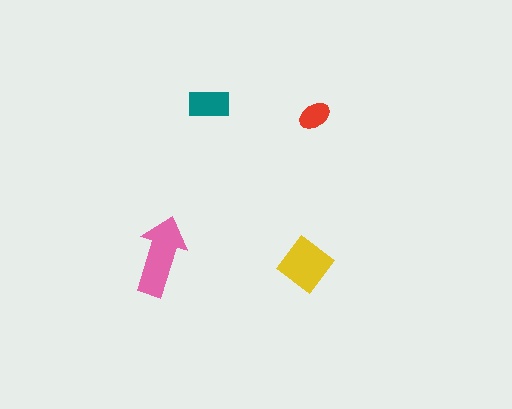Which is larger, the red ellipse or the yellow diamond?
The yellow diamond.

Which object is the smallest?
The red ellipse.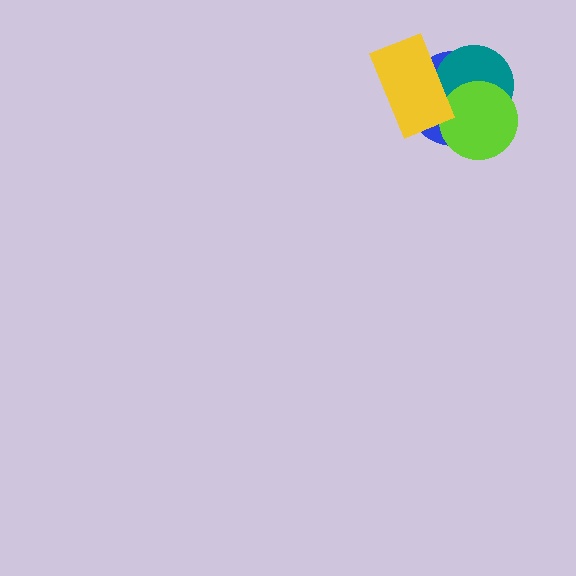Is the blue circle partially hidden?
Yes, it is partially covered by another shape.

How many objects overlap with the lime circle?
3 objects overlap with the lime circle.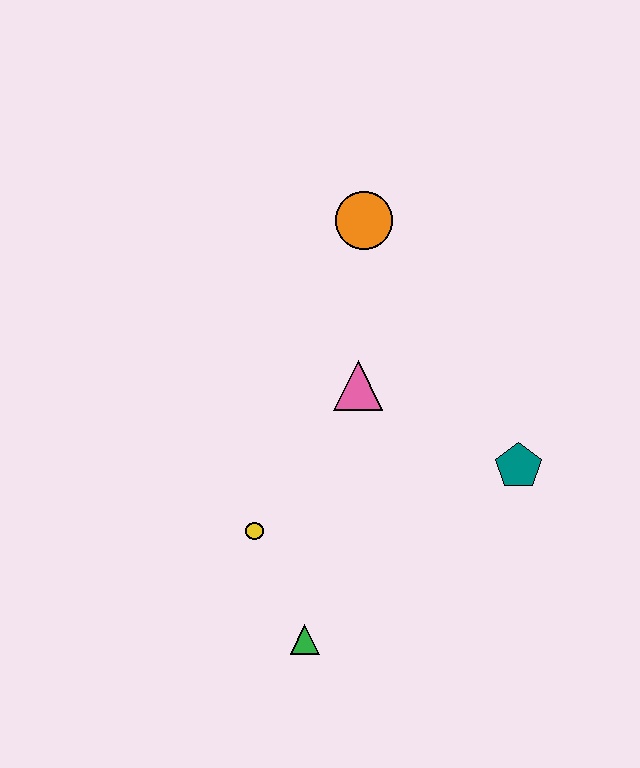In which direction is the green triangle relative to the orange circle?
The green triangle is below the orange circle.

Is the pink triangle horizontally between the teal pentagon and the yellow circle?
Yes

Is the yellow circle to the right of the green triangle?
No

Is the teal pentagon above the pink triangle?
No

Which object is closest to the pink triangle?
The orange circle is closest to the pink triangle.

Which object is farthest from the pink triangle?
The green triangle is farthest from the pink triangle.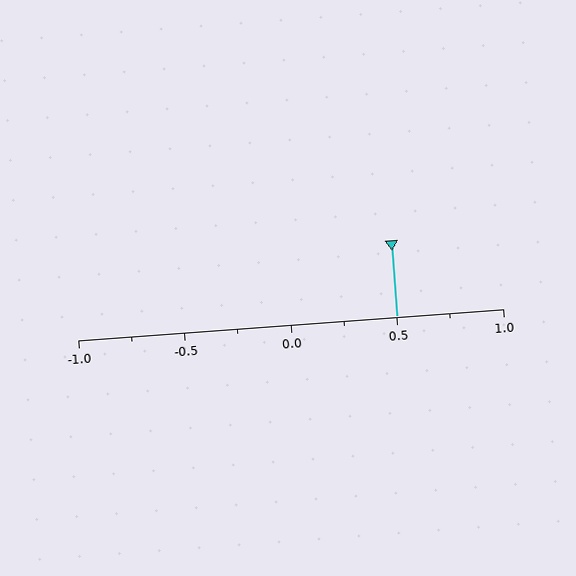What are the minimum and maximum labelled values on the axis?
The axis runs from -1.0 to 1.0.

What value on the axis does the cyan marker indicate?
The marker indicates approximately 0.5.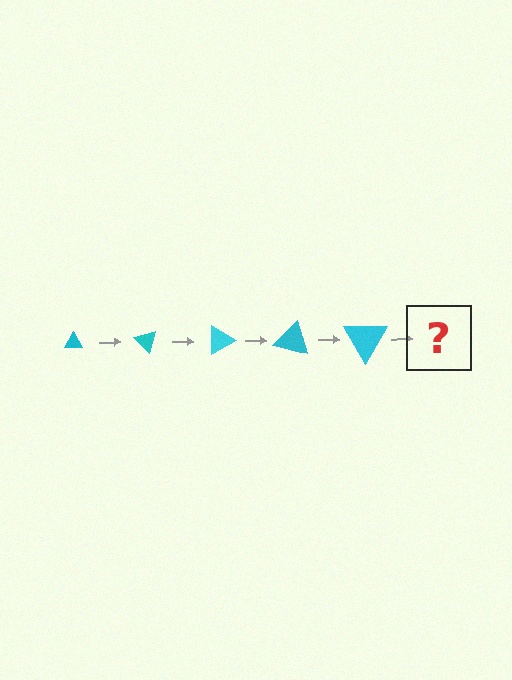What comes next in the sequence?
The next element should be a triangle, larger than the previous one and rotated 225 degrees from the start.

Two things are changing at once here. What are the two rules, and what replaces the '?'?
The two rules are that the triangle grows larger each step and it rotates 45 degrees each step. The '?' should be a triangle, larger than the previous one and rotated 225 degrees from the start.